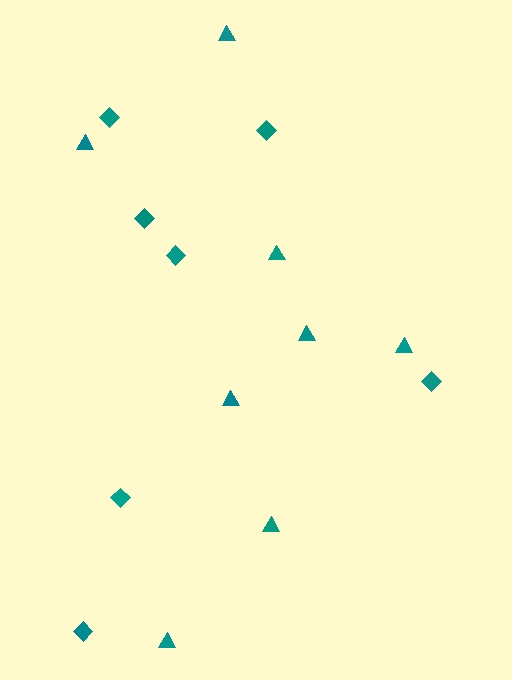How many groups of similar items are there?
There are 2 groups: one group of diamonds (7) and one group of triangles (8).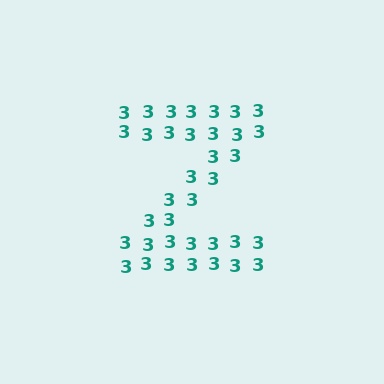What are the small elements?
The small elements are digit 3's.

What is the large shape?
The large shape is the letter Z.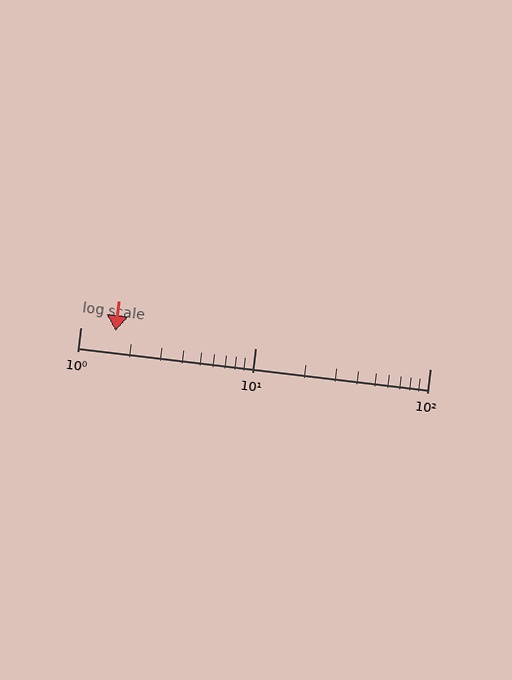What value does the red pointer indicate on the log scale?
The pointer indicates approximately 1.6.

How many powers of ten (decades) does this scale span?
The scale spans 2 decades, from 1 to 100.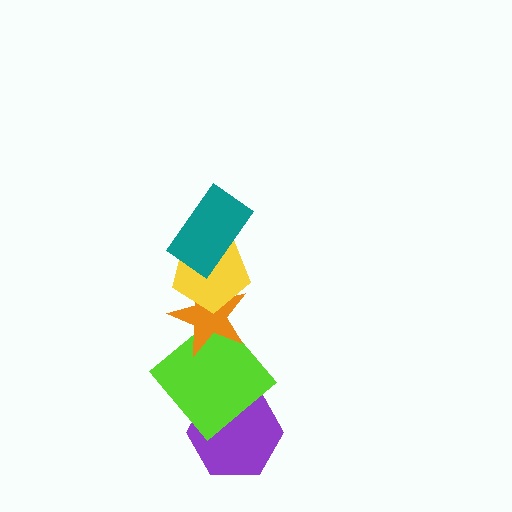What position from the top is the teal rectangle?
The teal rectangle is 1st from the top.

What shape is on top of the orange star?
The yellow pentagon is on top of the orange star.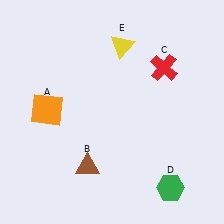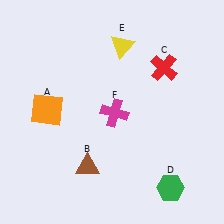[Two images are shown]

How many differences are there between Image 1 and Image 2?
There is 1 difference between the two images.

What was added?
A magenta cross (F) was added in Image 2.